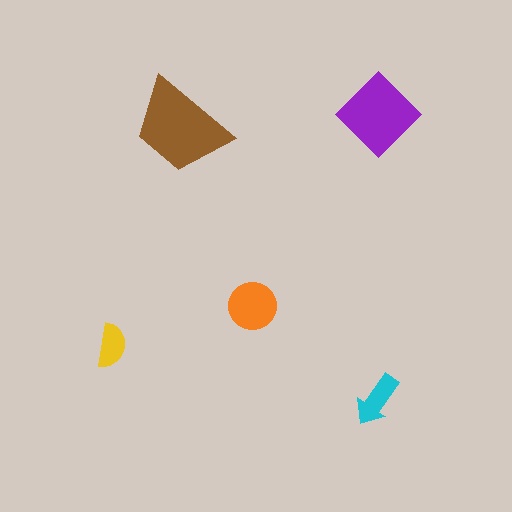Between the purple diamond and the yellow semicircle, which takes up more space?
The purple diamond.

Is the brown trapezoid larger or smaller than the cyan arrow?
Larger.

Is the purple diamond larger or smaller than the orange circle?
Larger.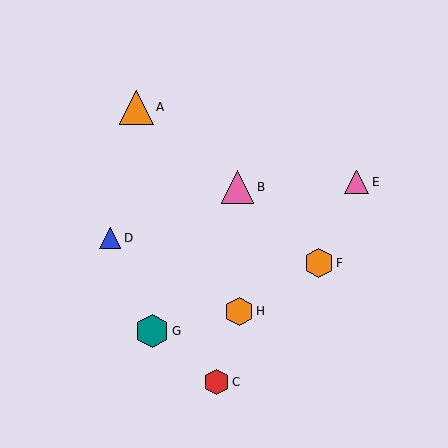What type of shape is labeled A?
Shape A is an orange triangle.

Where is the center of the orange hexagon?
The center of the orange hexagon is at (239, 311).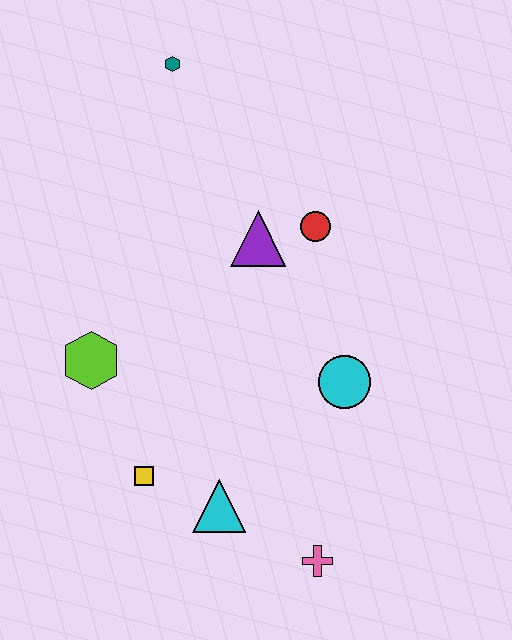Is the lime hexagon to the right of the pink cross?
No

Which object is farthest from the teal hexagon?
The pink cross is farthest from the teal hexagon.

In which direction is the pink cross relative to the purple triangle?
The pink cross is below the purple triangle.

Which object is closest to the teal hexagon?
The purple triangle is closest to the teal hexagon.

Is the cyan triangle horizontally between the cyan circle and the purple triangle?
No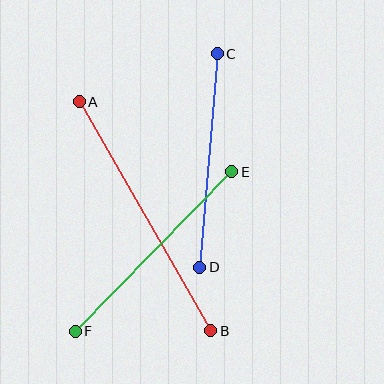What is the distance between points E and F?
The distance is approximately 223 pixels.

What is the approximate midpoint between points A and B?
The midpoint is at approximately (145, 216) pixels.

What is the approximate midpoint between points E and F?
The midpoint is at approximately (153, 251) pixels.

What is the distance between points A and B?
The distance is approximately 264 pixels.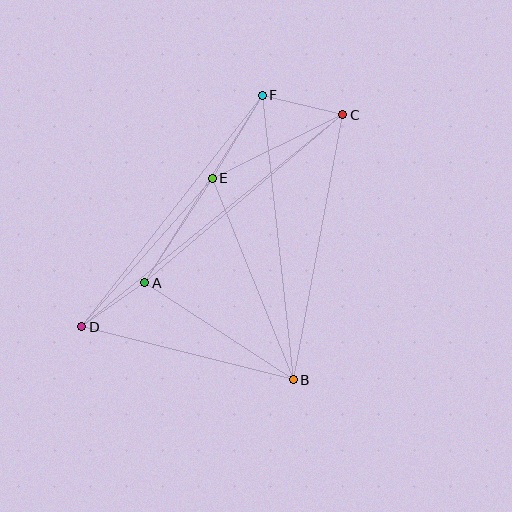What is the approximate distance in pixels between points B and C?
The distance between B and C is approximately 270 pixels.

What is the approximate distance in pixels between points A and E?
The distance between A and E is approximately 124 pixels.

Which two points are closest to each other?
Points A and D are closest to each other.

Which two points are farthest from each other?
Points C and D are farthest from each other.